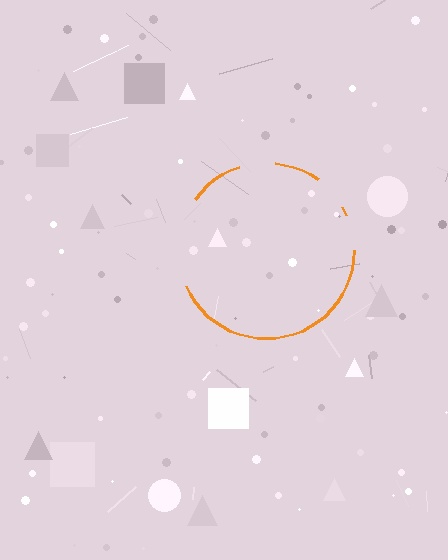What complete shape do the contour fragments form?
The contour fragments form a circle.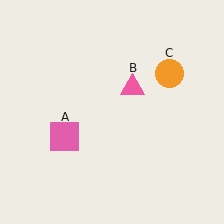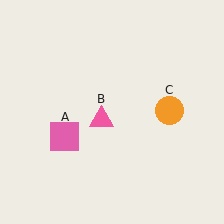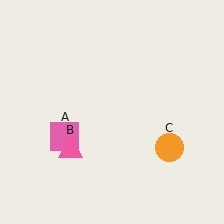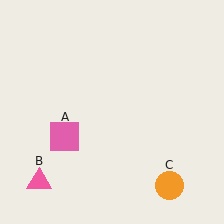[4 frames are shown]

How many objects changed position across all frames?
2 objects changed position: pink triangle (object B), orange circle (object C).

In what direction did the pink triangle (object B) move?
The pink triangle (object B) moved down and to the left.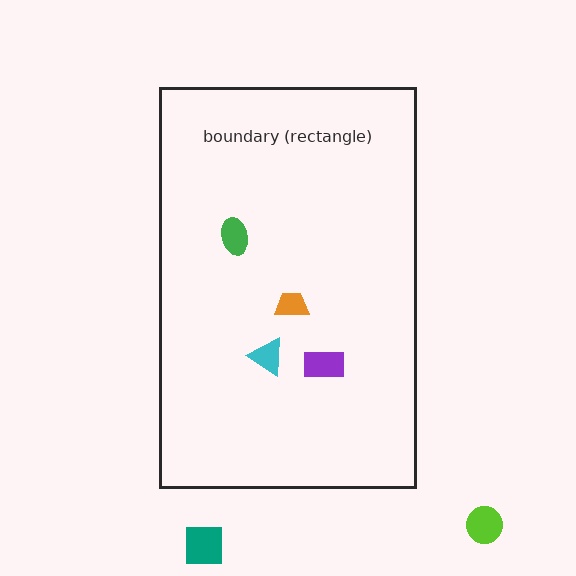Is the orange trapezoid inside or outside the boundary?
Inside.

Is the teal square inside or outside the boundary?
Outside.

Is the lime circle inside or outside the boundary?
Outside.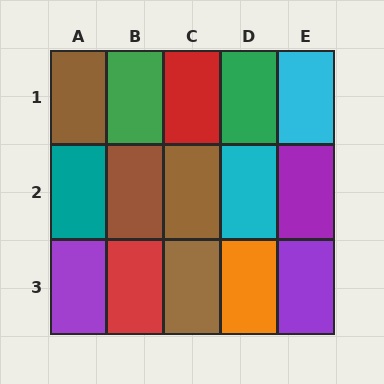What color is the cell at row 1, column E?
Cyan.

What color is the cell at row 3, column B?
Red.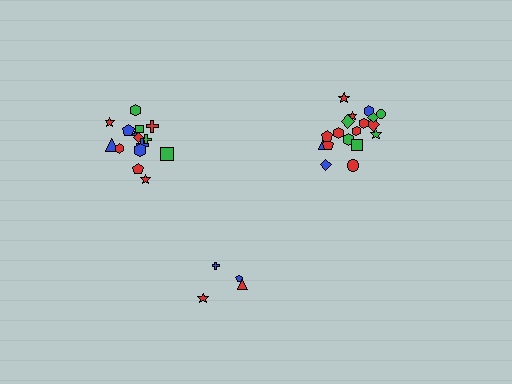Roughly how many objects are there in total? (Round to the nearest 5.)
Roughly 35 objects in total.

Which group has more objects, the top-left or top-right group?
The top-right group.